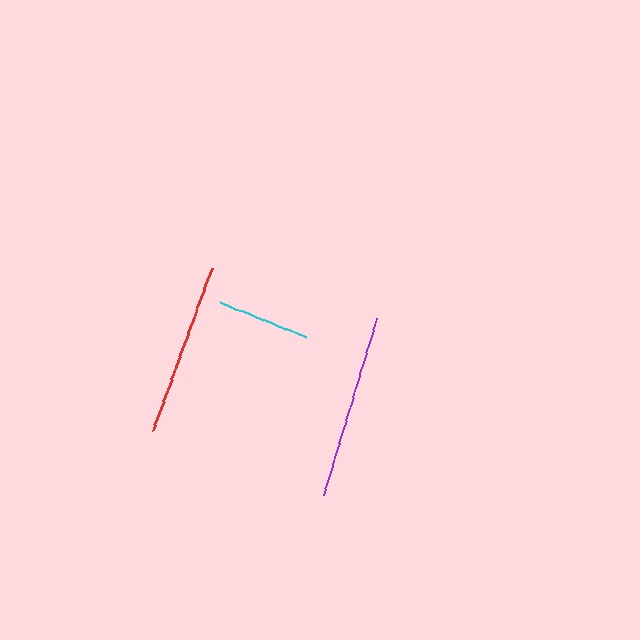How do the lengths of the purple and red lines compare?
The purple and red lines are approximately the same length.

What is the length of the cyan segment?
The cyan segment is approximately 92 pixels long.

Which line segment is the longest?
The purple line is the longest at approximately 184 pixels.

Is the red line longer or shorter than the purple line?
The purple line is longer than the red line.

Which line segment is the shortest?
The cyan line is the shortest at approximately 92 pixels.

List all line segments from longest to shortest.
From longest to shortest: purple, red, cyan.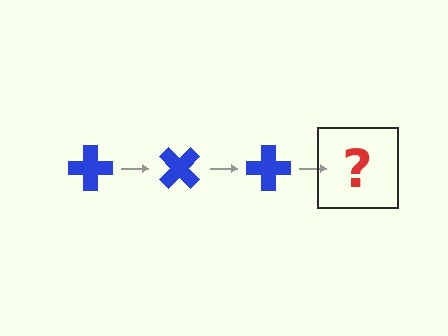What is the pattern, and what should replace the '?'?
The pattern is that the cross rotates 45 degrees each step. The '?' should be a blue cross rotated 135 degrees.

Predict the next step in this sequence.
The next step is a blue cross rotated 135 degrees.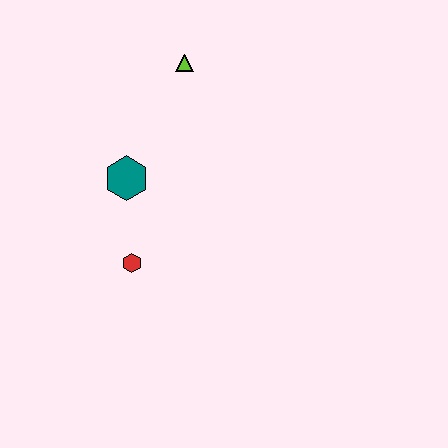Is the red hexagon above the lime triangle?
No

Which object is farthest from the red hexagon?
The lime triangle is farthest from the red hexagon.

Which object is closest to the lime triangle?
The teal hexagon is closest to the lime triangle.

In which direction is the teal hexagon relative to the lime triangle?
The teal hexagon is below the lime triangle.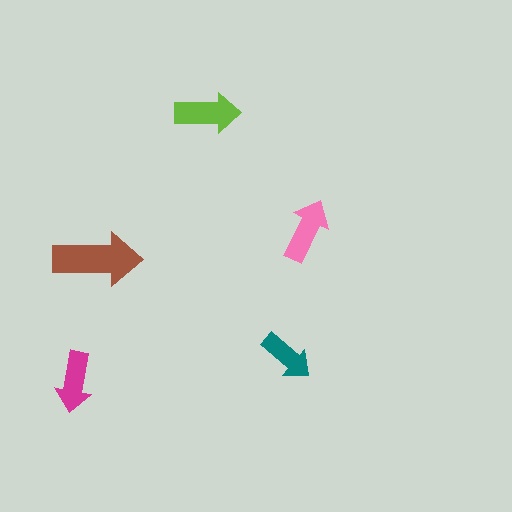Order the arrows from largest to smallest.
the brown one, the lime one, the pink one, the magenta one, the teal one.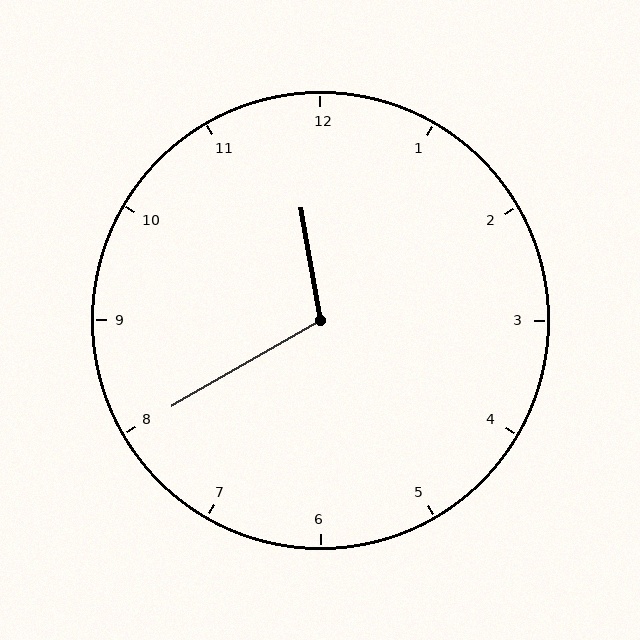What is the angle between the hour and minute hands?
Approximately 110 degrees.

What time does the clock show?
11:40.